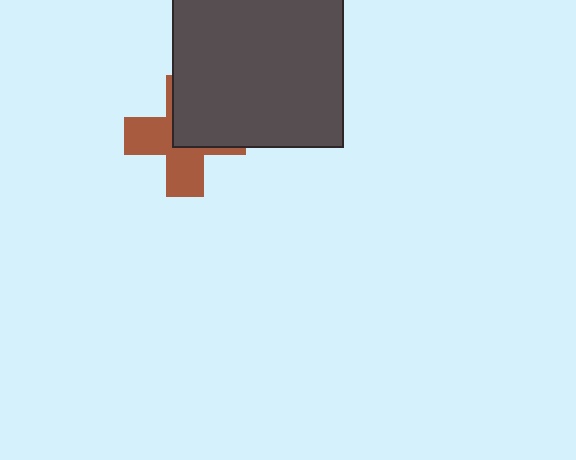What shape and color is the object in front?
The object in front is a dark gray square.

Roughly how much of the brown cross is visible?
About half of it is visible (roughly 54%).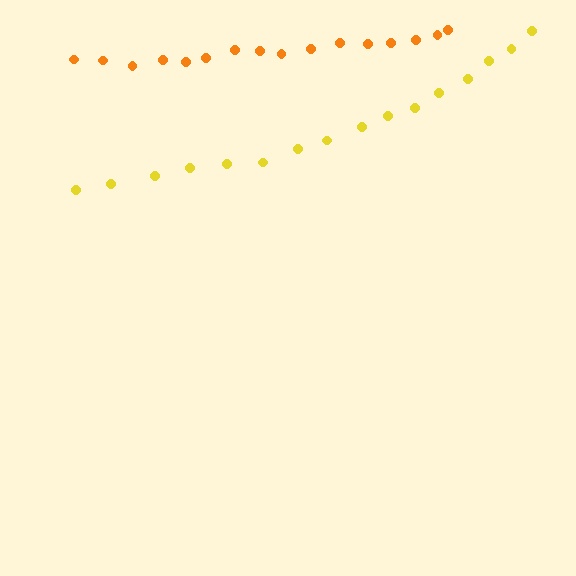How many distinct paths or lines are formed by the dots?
There are 2 distinct paths.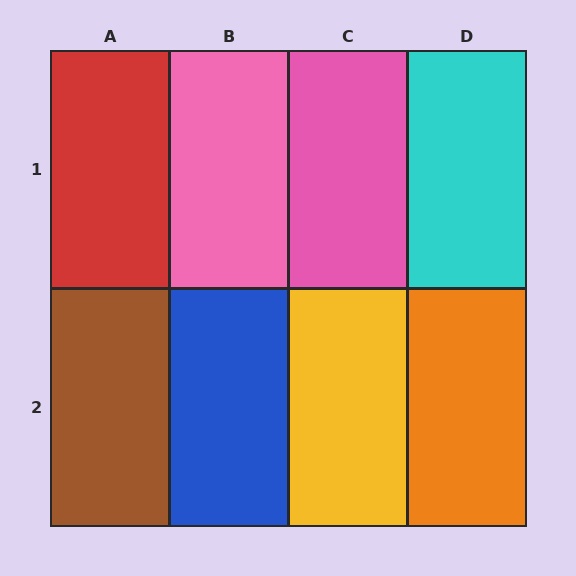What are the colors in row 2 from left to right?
Brown, blue, yellow, orange.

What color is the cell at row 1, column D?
Cyan.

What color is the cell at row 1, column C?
Pink.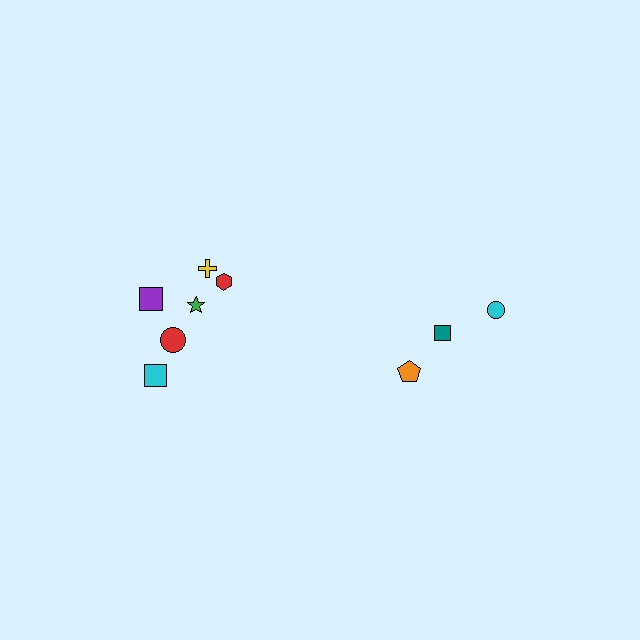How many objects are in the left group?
There are 6 objects.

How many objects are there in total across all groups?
There are 9 objects.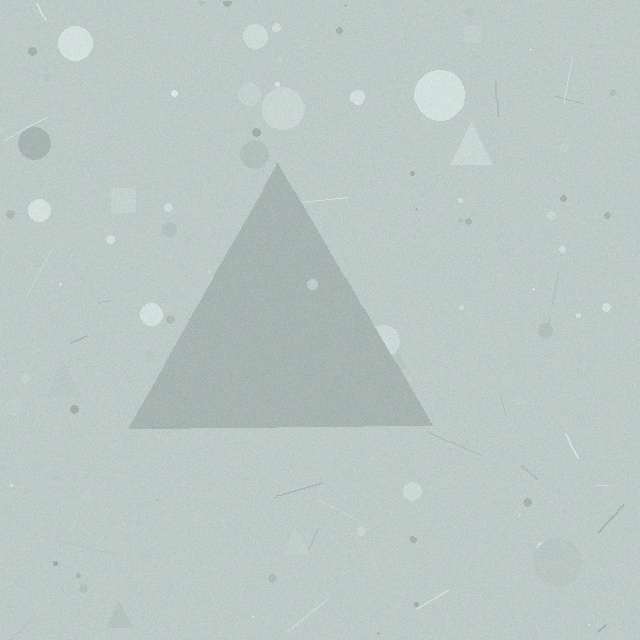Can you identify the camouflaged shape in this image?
The camouflaged shape is a triangle.